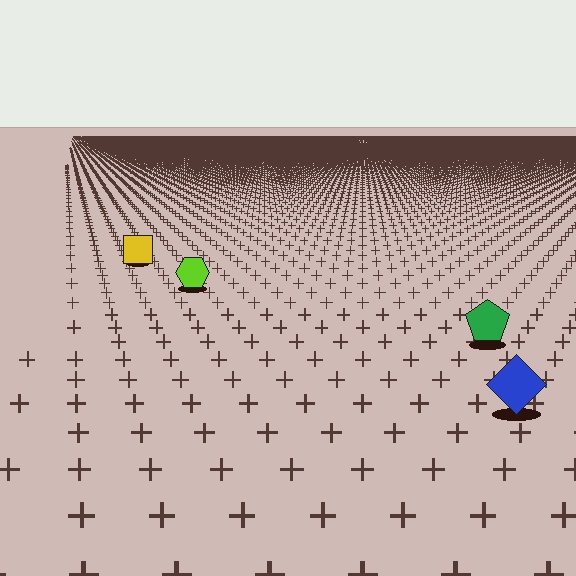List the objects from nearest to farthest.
From nearest to farthest: the blue diamond, the green pentagon, the lime hexagon, the yellow square.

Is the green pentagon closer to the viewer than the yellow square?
Yes. The green pentagon is closer — you can tell from the texture gradient: the ground texture is coarser near it.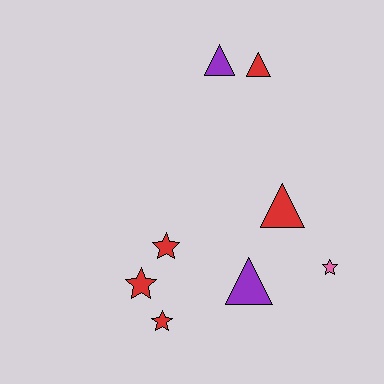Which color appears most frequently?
Red, with 5 objects.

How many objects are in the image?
There are 8 objects.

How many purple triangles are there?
There are 2 purple triangles.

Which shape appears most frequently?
Star, with 4 objects.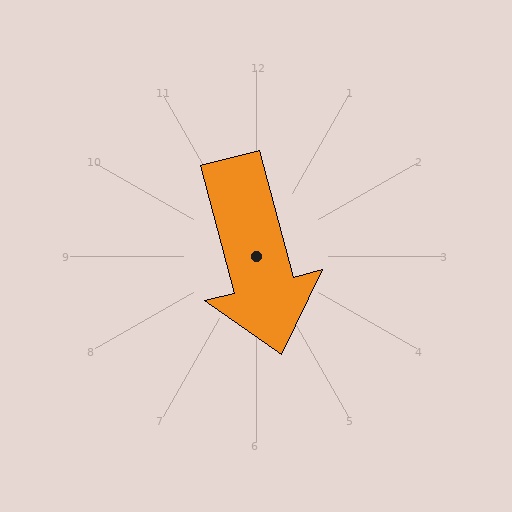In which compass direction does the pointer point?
South.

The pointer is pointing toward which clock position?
Roughly 6 o'clock.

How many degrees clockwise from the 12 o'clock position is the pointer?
Approximately 165 degrees.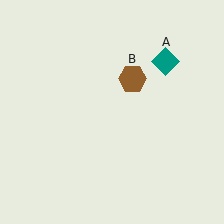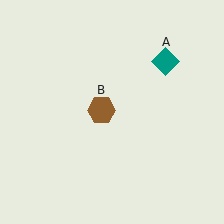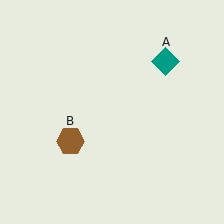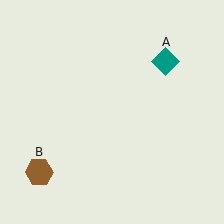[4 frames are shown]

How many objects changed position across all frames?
1 object changed position: brown hexagon (object B).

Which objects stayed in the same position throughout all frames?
Teal diamond (object A) remained stationary.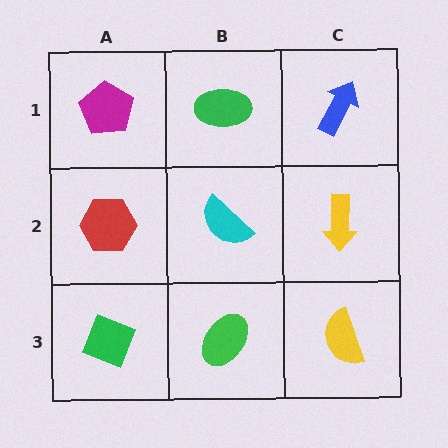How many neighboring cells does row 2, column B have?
4.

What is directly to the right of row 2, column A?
A cyan semicircle.